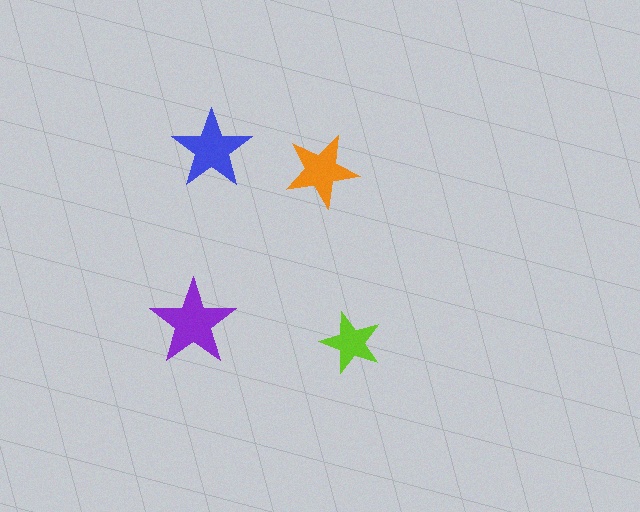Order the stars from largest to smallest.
the purple one, the blue one, the orange one, the lime one.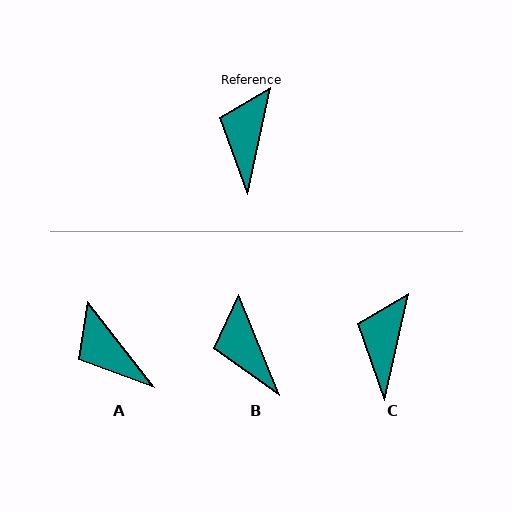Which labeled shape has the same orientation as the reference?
C.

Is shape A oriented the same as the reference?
No, it is off by about 50 degrees.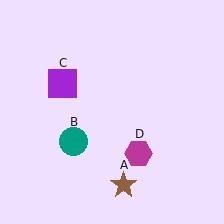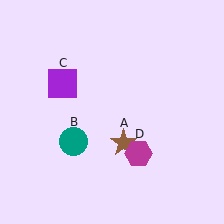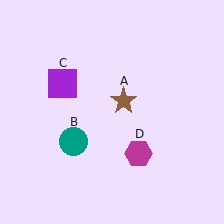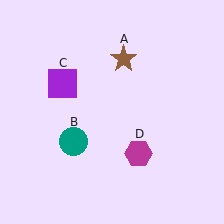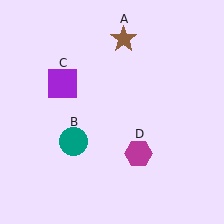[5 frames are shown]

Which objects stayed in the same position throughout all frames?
Teal circle (object B) and purple square (object C) and magenta hexagon (object D) remained stationary.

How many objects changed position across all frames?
1 object changed position: brown star (object A).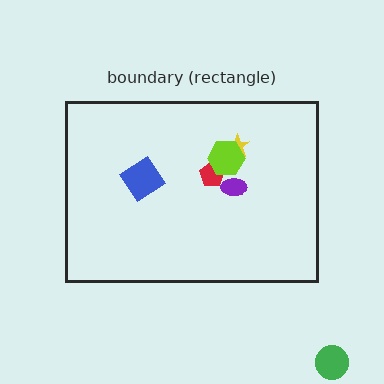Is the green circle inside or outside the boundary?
Outside.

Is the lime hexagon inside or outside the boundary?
Inside.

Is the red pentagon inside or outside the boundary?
Inside.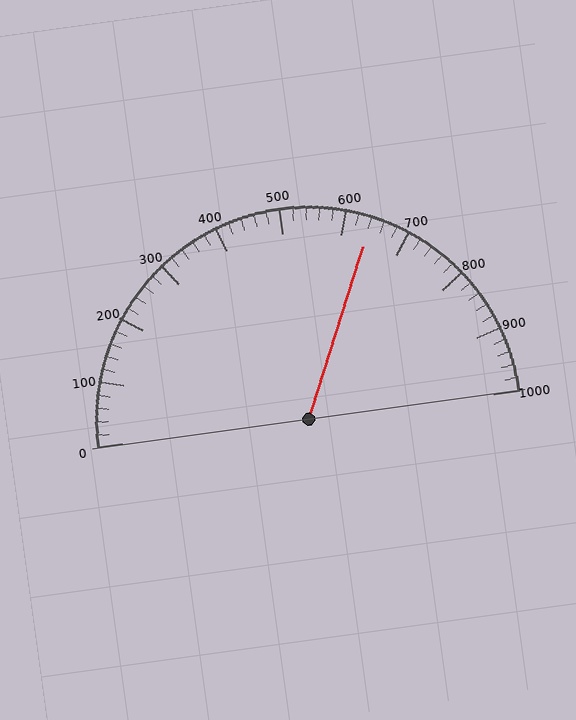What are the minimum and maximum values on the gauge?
The gauge ranges from 0 to 1000.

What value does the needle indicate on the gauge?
The needle indicates approximately 640.